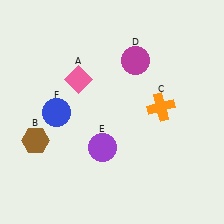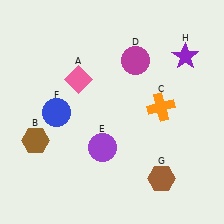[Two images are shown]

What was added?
A brown hexagon (G), a purple star (H) were added in Image 2.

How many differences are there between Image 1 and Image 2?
There are 2 differences between the two images.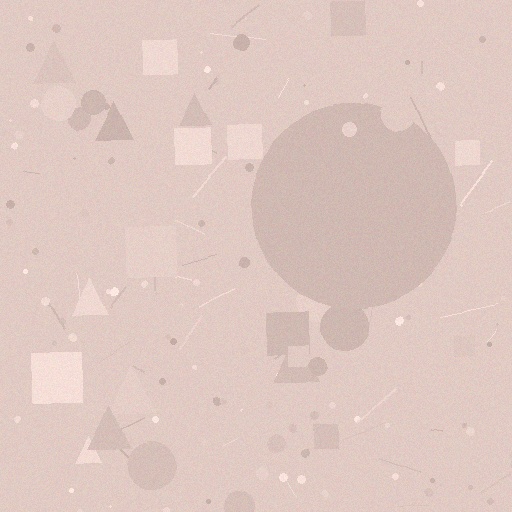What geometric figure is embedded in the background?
A circle is embedded in the background.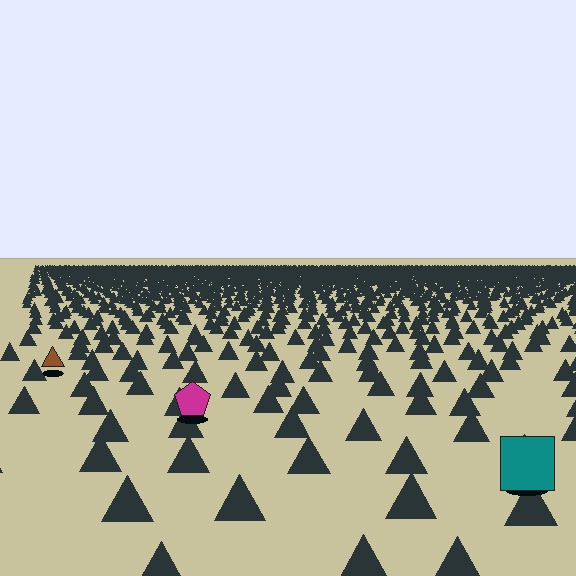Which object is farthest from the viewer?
The brown triangle is farthest from the viewer. It appears smaller and the ground texture around it is denser.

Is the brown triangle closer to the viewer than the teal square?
No. The teal square is closer — you can tell from the texture gradient: the ground texture is coarser near it.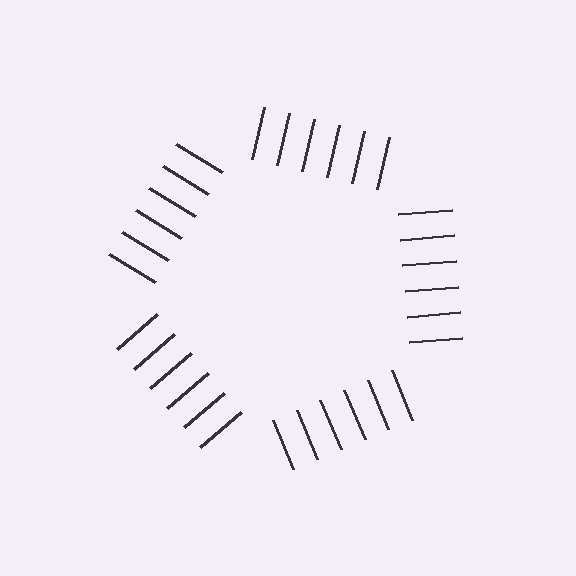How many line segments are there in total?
30 — 6 along each of the 5 edges.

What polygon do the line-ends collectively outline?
An illusory pentagon — the line segments terminate on its edges but no continuous stroke is drawn.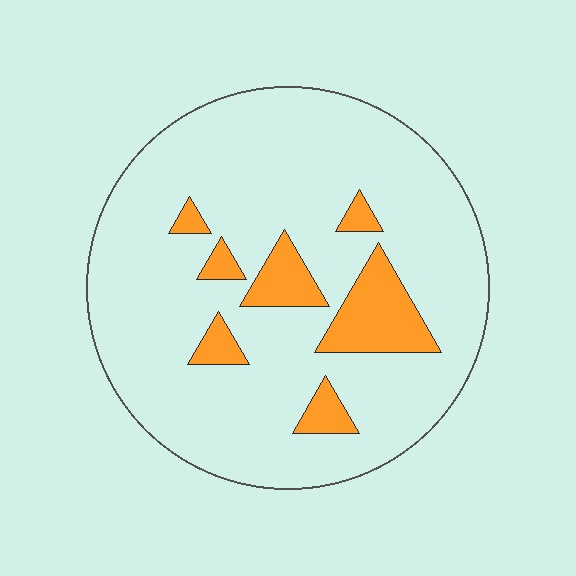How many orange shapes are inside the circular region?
7.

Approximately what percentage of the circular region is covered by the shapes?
Approximately 15%.